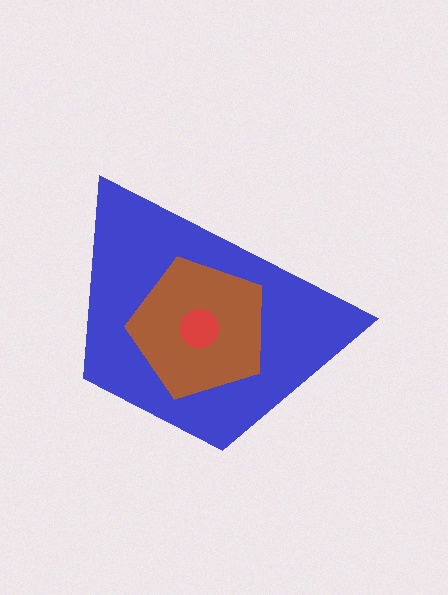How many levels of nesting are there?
3.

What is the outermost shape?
The blue trapezoid.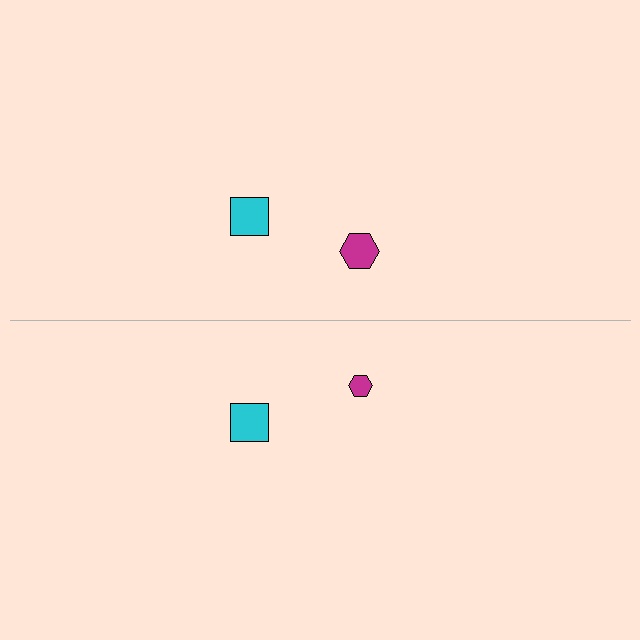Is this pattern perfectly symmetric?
No, the pattern is not perfectly symmetric. The magenta hexagon on the bottom side has a different size than its mirror counterpart.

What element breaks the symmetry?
The magenta hexagon on the bottom side has a different size than its mirror counterpart.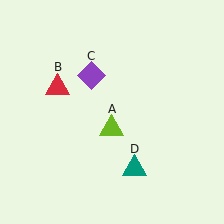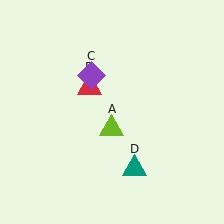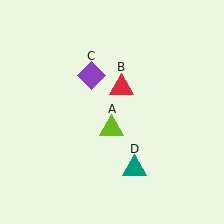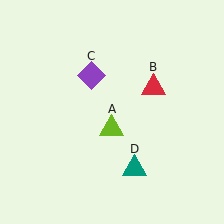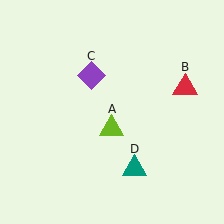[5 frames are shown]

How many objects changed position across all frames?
1 object changed position: red triangle (object B).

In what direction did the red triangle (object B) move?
The red triangle (object B) moved right.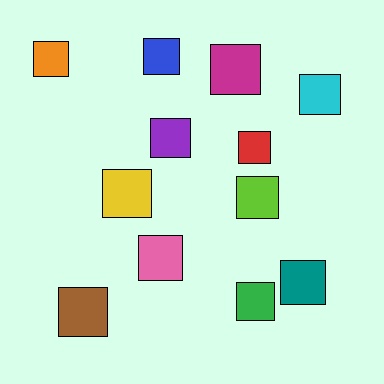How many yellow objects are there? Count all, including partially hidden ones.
There is 1 yellow object.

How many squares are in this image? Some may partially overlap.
There are 12 squares.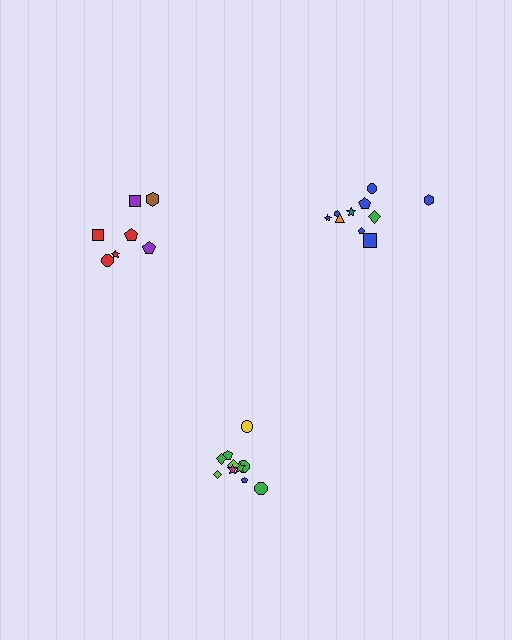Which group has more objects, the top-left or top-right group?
The top-right group.